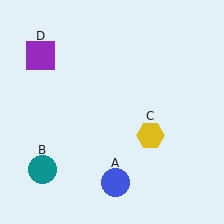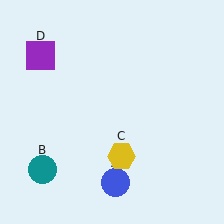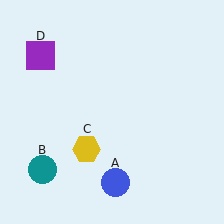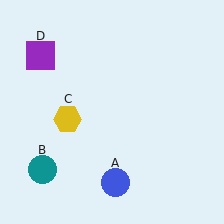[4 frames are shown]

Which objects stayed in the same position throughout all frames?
Blue circle (object A) and teal circle (object B) and purple square (object D) remained stationary.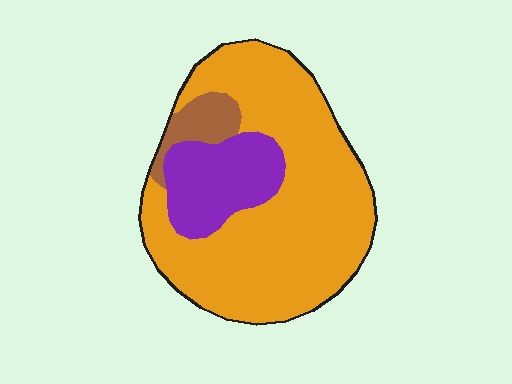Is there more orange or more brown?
Orange.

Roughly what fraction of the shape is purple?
Purple covers 19% of the shape.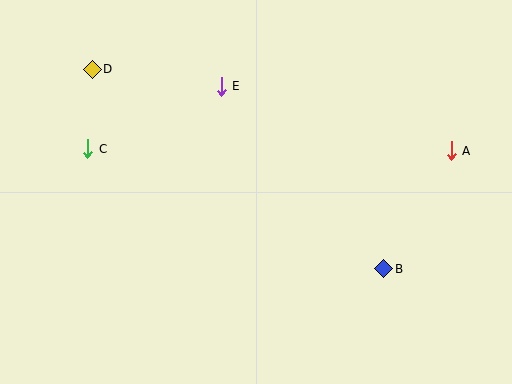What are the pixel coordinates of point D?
Point D is at (92, 69).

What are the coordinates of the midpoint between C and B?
The midpoint between C and B is at (236, 209).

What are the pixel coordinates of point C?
Point C is at (88, 149).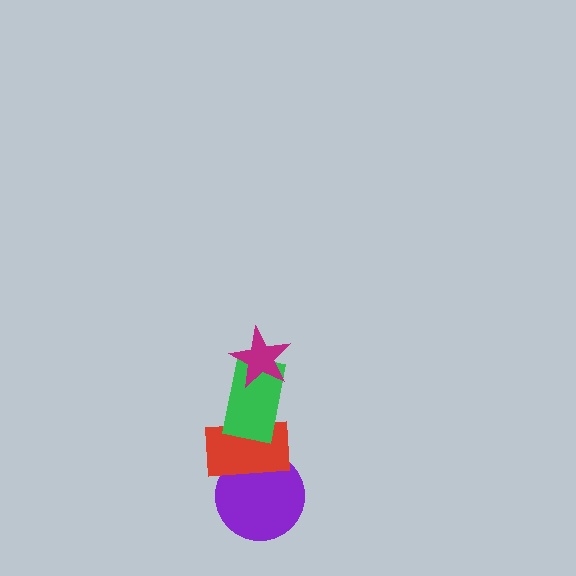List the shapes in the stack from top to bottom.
From top to bottom: the magenta star, the green rectangle, the red rectangle, the purple circle.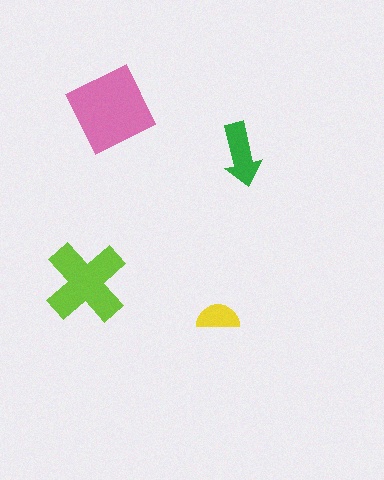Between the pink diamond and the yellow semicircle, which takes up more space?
The pink diamond.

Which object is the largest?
The pink diamond.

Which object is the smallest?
The yellow semicircle.